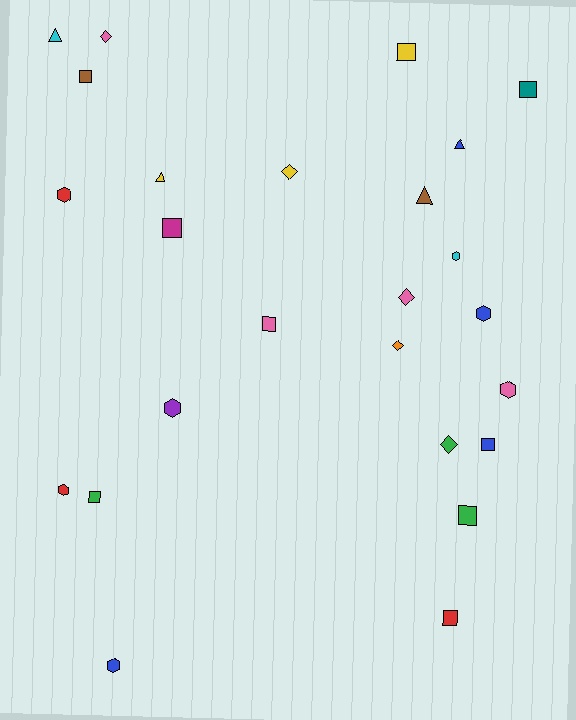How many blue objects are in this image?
There are 4 blue objects.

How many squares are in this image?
There are 9 squares.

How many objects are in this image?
There are 25 objects.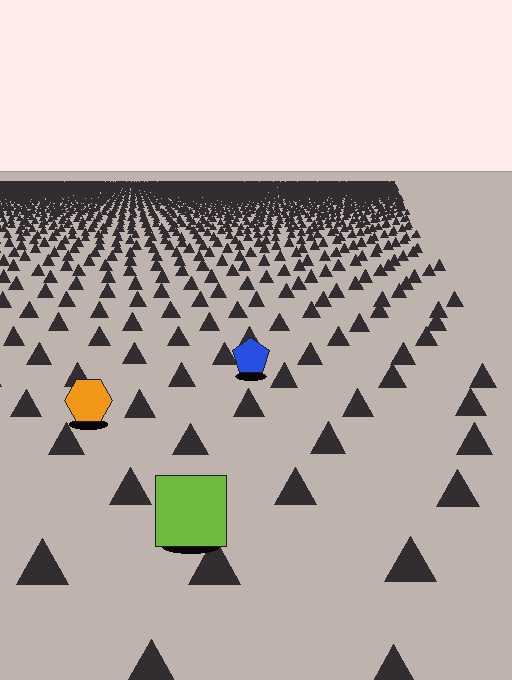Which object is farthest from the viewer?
The blue pentagon is farthest from the viewer. It appears smaller and the ground texture around it is denser.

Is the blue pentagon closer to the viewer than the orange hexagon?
No. The orange hexagon is closer — you can tell from the texture gradient: the ground texture is coarser near it.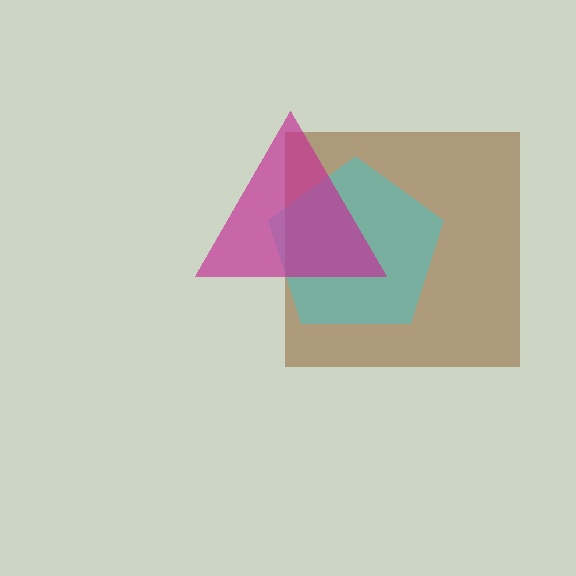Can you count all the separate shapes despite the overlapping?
Yes, there are 3 separate shapes.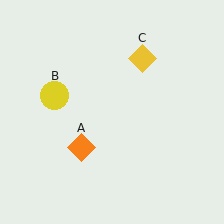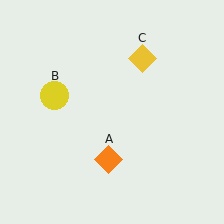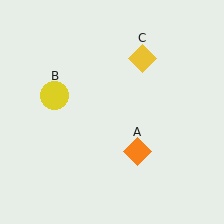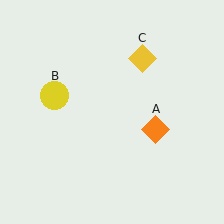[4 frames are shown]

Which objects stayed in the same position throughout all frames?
Yellow circle (object B) and yellow diamond (object C) remained stationary.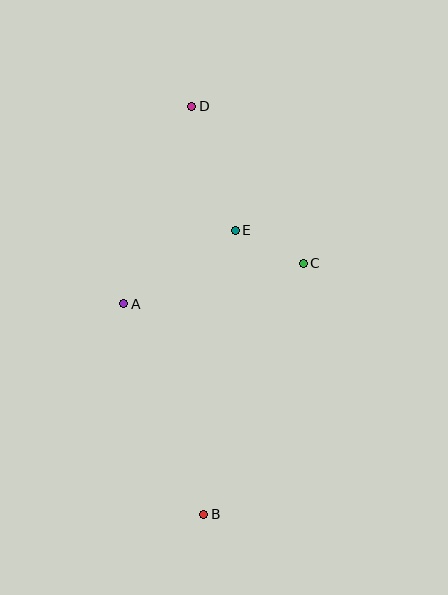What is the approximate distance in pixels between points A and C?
The distance between A and C is approximately 184 pixels.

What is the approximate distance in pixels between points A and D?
The distance between A and D is approximately 209 pixels.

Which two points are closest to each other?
Points C and E are closest to each other.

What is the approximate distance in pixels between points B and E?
The distance between B and E is approximately 285 pixels.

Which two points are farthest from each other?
Points B and D are farthest from each other.